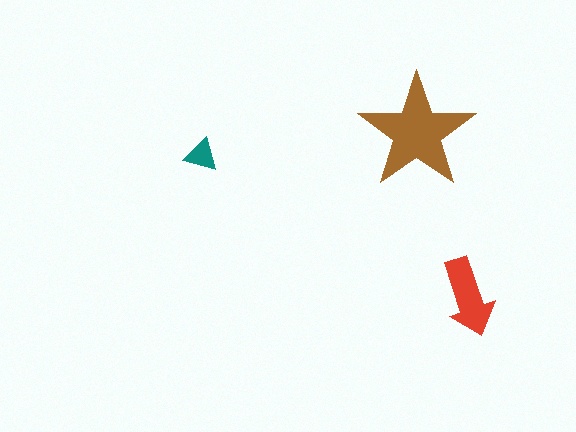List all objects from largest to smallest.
The brown star, the red arrow, the teal triangle.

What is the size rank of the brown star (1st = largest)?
1st.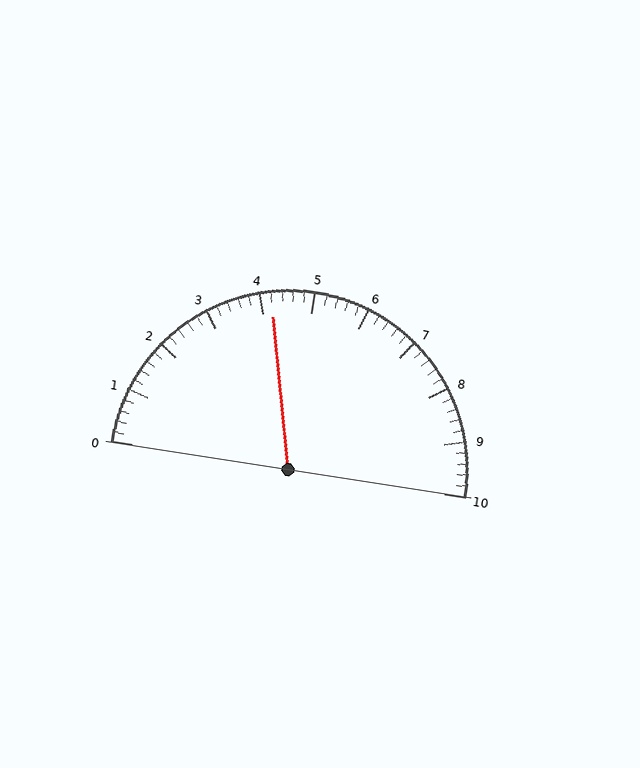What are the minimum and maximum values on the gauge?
The gauge ranges from 0 to 10.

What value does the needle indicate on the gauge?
The needle indicates approximately 4.2.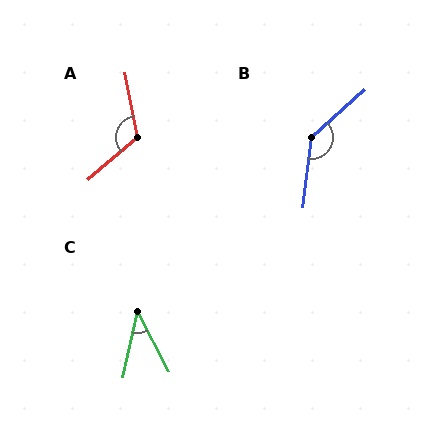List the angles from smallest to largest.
C (40°), A (120°), B (139°).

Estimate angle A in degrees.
Approximately 120 degrees.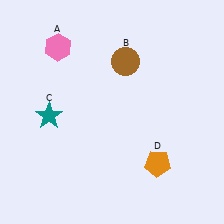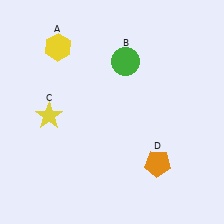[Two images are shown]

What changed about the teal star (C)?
In Image 1, C is teal. In Image 2, it changed to yellow.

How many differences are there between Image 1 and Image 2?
There are 3 differences between the two images.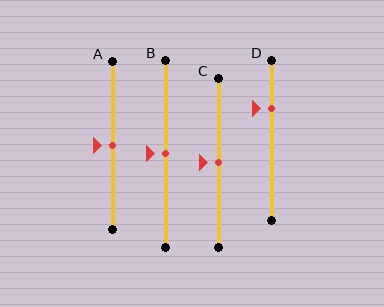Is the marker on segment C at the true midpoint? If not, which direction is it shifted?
Yes, the marker on segment C is at the true midpoint.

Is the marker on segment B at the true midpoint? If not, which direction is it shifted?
Yes, the marker on segment B is at the true midpoint.